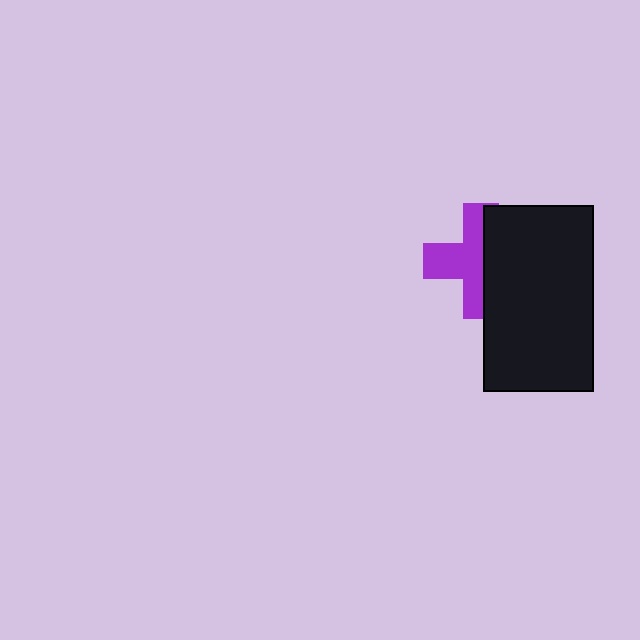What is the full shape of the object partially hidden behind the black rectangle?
The partially hidden object is a purple cross.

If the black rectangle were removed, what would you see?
You would see the complete purple cross.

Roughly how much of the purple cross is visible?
About half of it is visible (roughly 54%).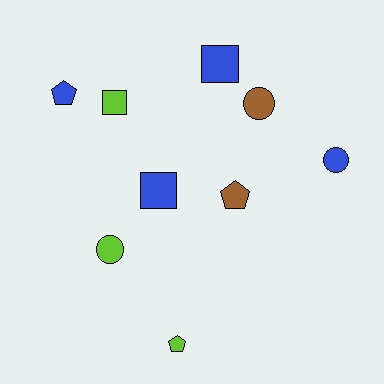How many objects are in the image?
There are 9 objects.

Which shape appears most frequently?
Pentagon, with 3 objects.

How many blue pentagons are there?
There is 1 blue pentagon.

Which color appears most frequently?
Blue, with 4 objects.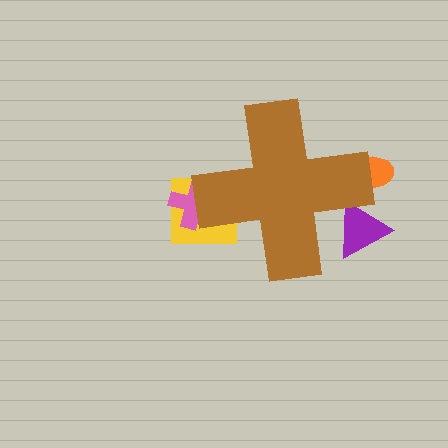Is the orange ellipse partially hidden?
Yes, the orange ellipse is partially hidden behind the brown cross.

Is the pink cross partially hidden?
Yes, the pink cross is partially hidden behind the brown cross.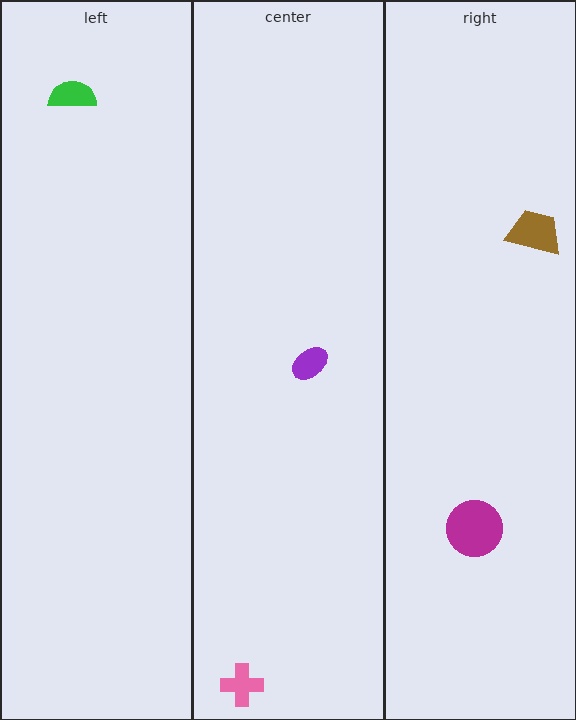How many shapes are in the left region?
1.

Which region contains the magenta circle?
The right region.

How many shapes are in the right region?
2.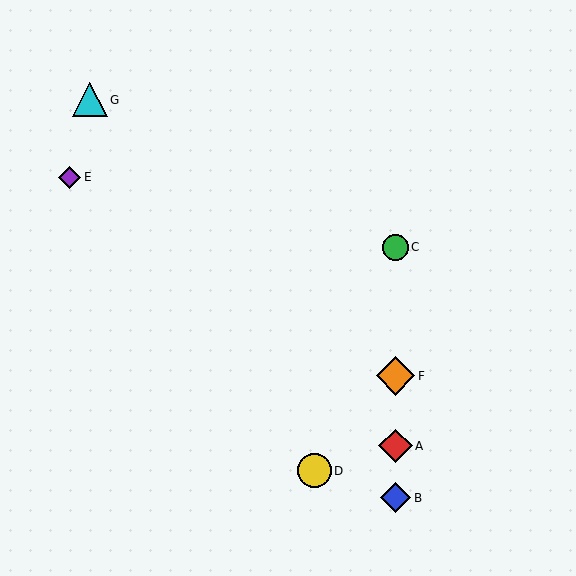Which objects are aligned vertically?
Objects A, B, C, F are aligned vertically.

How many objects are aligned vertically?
4 objects (A, B, C, F) are aligned vertically.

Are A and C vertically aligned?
Yes, both are at x≈396.